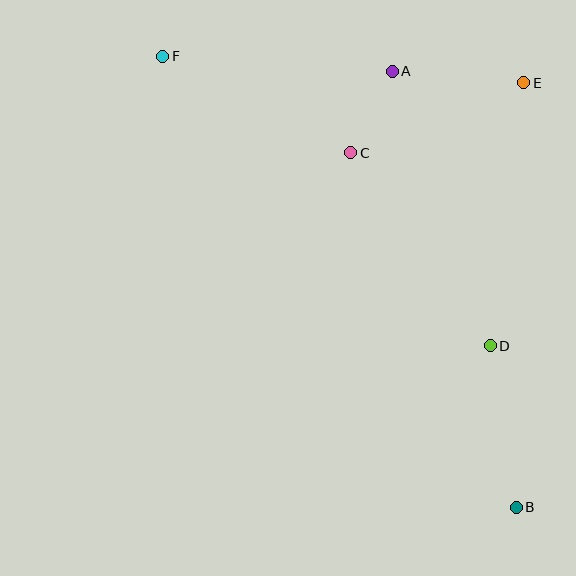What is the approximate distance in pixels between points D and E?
The distance between D and E is approximately 265 pixels.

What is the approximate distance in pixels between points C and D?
The distance between C and D is approximately 238 pixels.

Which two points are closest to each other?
Points A and C are closest to each other.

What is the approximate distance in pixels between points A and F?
The distance between A and F is approximately 230 pixels.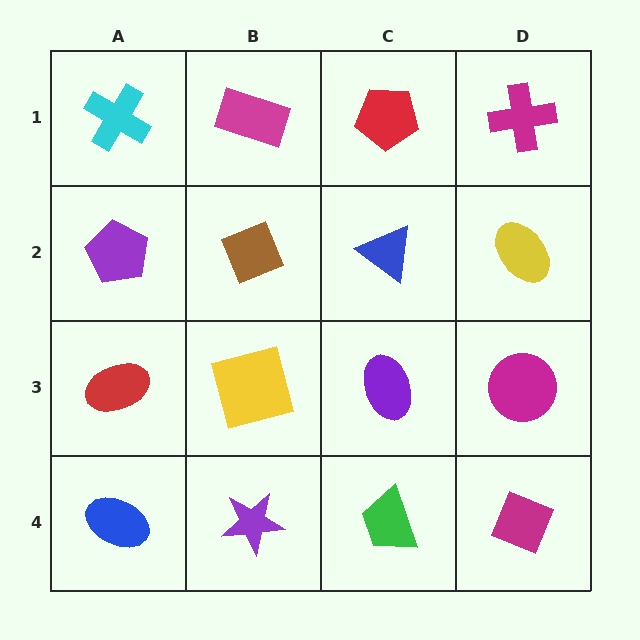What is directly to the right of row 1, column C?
A magenta cross.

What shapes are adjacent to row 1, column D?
A yellow ellipse (row 2, column D), a red pentagon (row 1, column C).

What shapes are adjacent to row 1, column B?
A brown diamond (row 2, column B), a cyan cross (row 1, column A), a red pentagon (row 1, column C).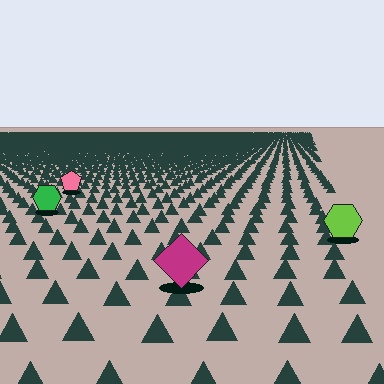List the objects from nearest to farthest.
From nearest to farthest: the magenta diamond, the lime hexagon, the green hexagon, the pink pentagon.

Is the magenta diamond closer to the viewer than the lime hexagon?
Yes. The magenta diamond is closer — you can tell from the texture gradient: the ground texture is coarser near it.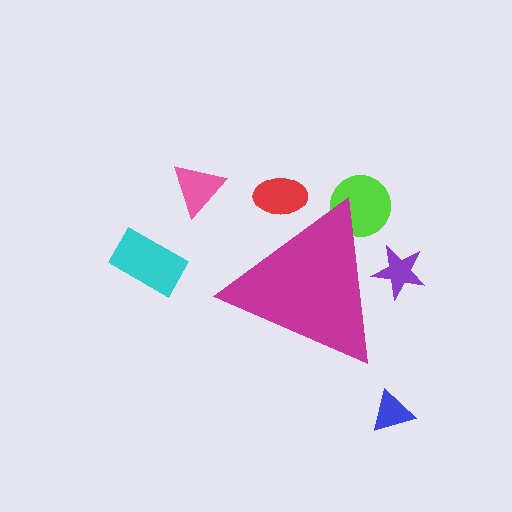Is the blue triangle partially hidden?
No, the blue triangle is fully visible.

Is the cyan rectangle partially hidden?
No, the cyan rectangle is fully visible.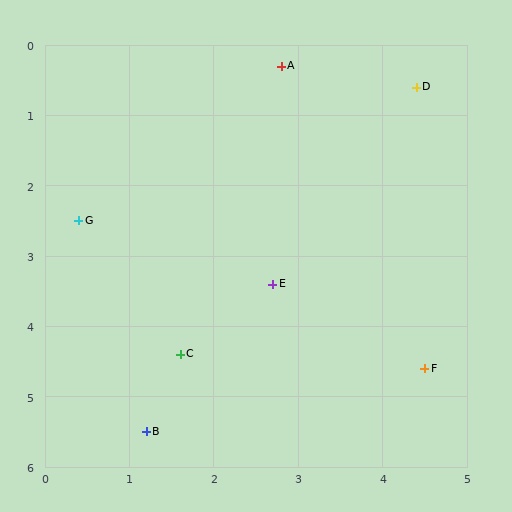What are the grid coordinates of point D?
Point D is at approximately (4.4, 0.6).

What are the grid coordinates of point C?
Point C is at approximately (1.6, 4.4).